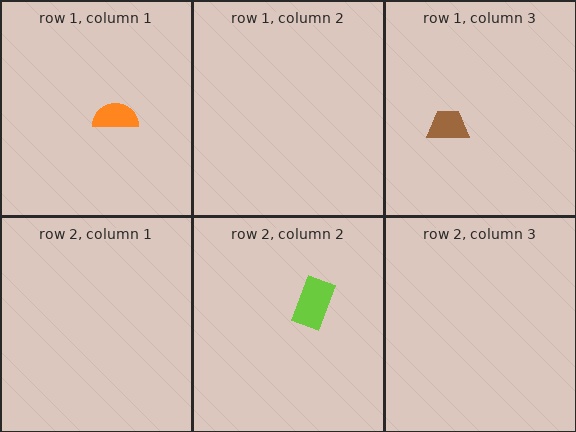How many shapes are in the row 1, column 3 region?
1.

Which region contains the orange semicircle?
The row 1, column 1 region.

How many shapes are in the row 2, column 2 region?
1.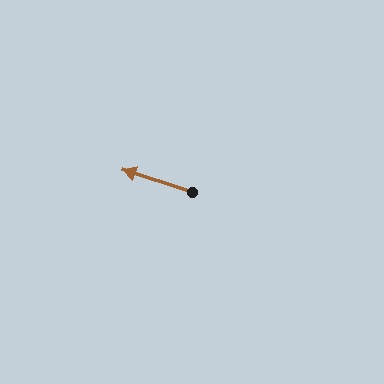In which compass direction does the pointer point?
West.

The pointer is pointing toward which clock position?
Roughly 10 o'clock.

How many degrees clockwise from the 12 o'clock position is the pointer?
Approximately 288 degrees.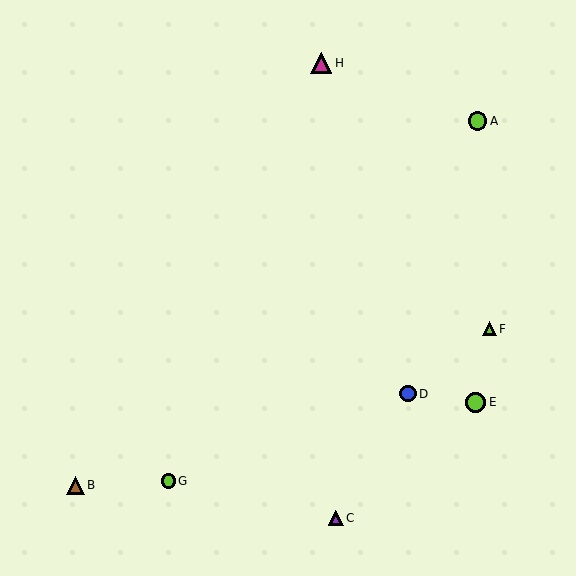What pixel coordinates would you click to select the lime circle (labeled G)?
Click at (168, 481) to select the lime circle G.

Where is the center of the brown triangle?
The center of the brown triangle is at (75, 485).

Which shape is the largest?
The magenta triangle (labeled H) is the largest.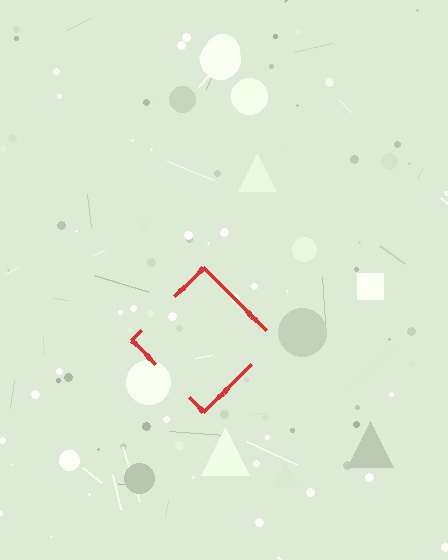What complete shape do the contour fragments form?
The contour fragments form a diamond.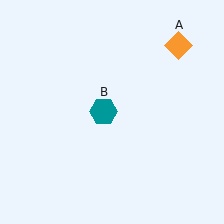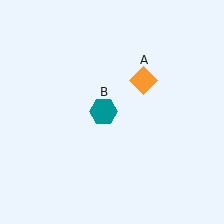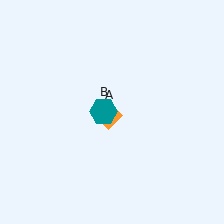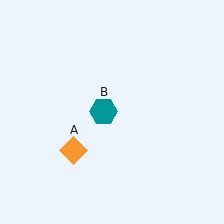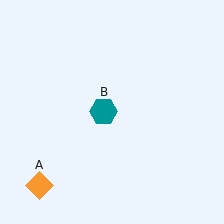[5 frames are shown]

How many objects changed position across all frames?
1 object changed position: orange diamond (object A).